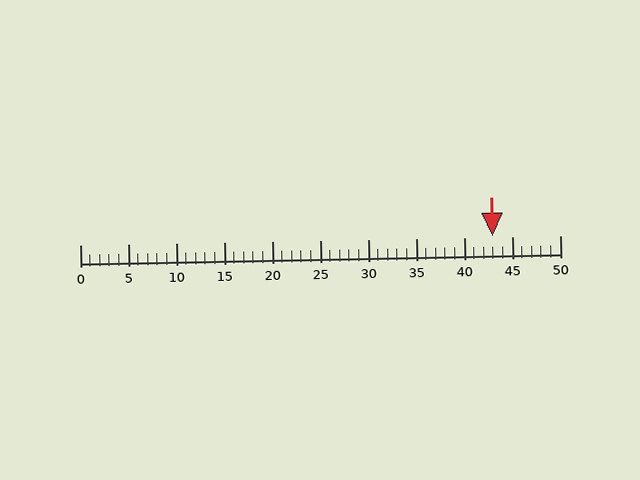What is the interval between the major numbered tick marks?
The major tick marks are spaced 5 units apart.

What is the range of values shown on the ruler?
The ruler shows values from 0 to 50.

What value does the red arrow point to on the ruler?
The red arrow points to approximately 43.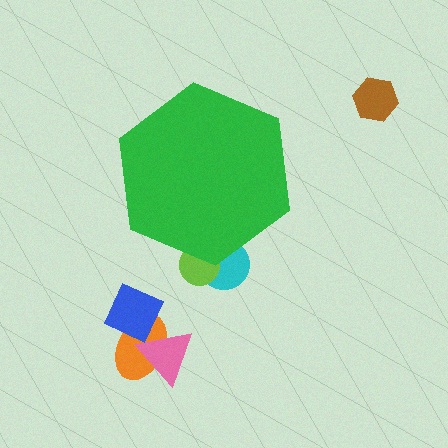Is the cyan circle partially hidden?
Yes, the cyan circle is partially hidden behind the green hexagon.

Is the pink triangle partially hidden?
No, the pink triangle is fully visible.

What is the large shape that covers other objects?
A green hexagon.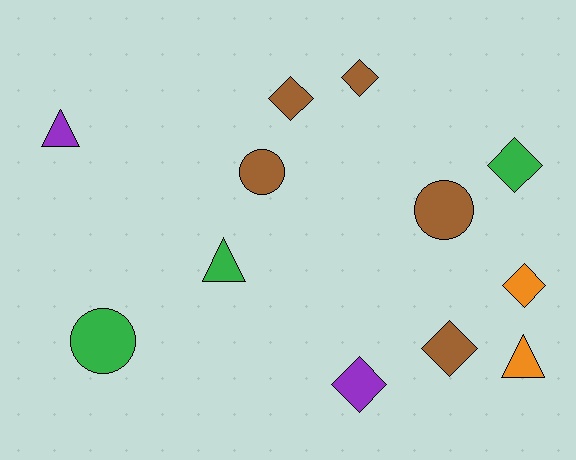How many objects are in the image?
There are 12 objects.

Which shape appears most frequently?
Diamond, with 6 objects.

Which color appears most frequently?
Brown, with 5 objects.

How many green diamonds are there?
There is 1 green diamond.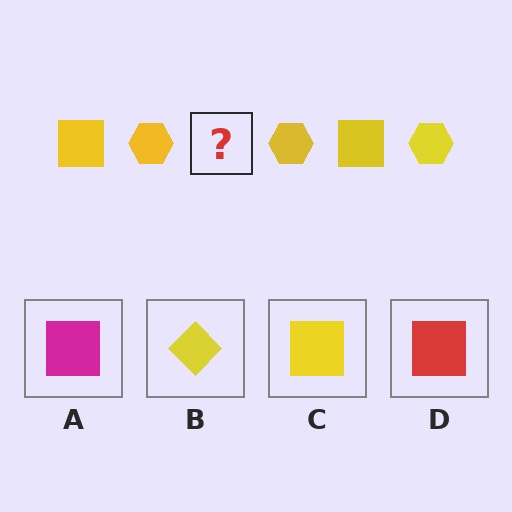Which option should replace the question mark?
Option C.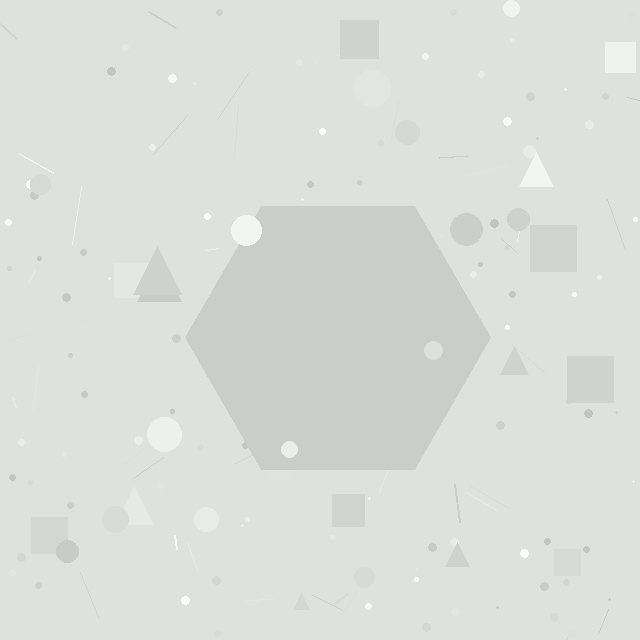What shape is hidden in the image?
A hexagon is hidden in the image.